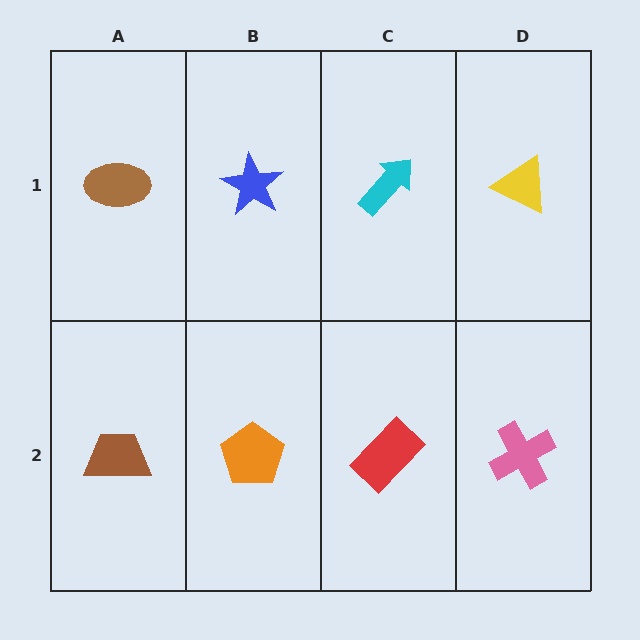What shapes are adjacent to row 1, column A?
A brown trapezoid (row 2, column A), a blue star (row 1, column B).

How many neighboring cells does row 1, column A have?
2.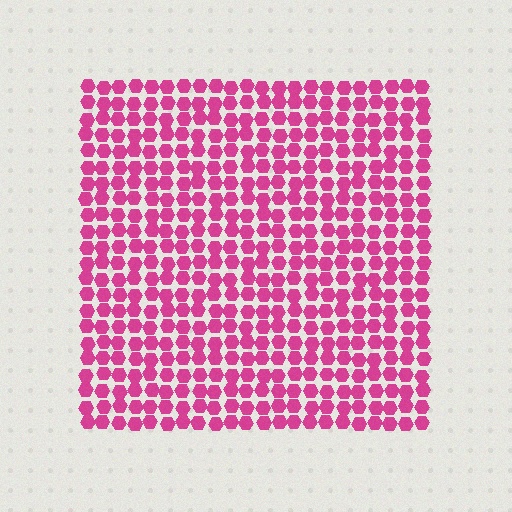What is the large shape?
The large shape is a square.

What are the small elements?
The small elements are hexagons.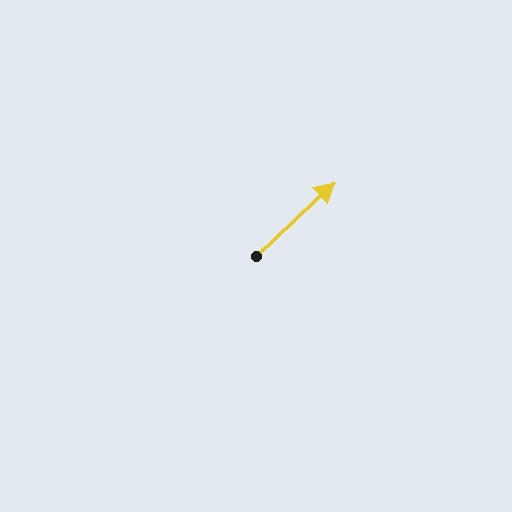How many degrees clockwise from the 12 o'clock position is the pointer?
Approximately 47 degrees.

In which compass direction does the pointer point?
Northeast.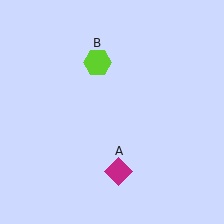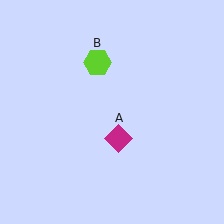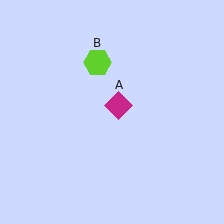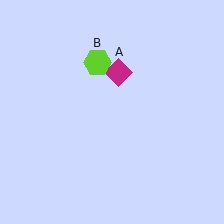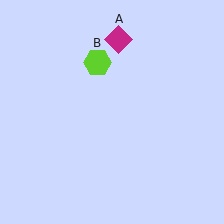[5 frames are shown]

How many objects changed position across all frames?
1 object changed position: magenta diamond (object A).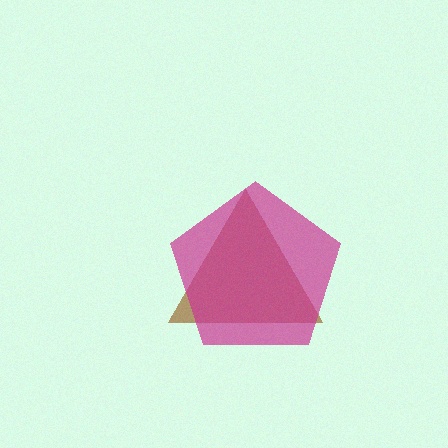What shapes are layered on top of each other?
The layered shapes are: a brown triangle, a magenta pentagon.